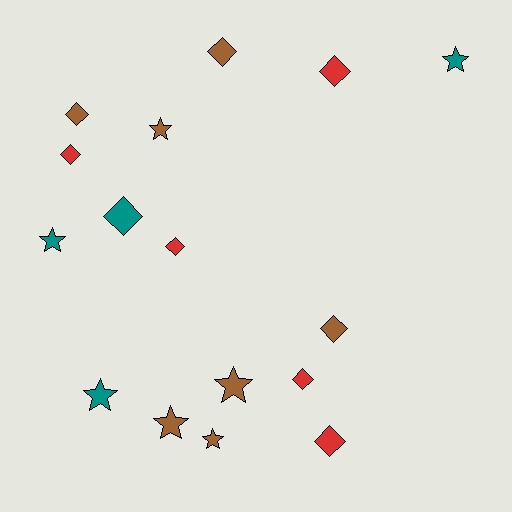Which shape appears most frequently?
Diamond, with 9 objects.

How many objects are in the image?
There are 16 objects.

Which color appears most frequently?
Brown, with 7 objects.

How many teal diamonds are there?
There is 1 teal diamond.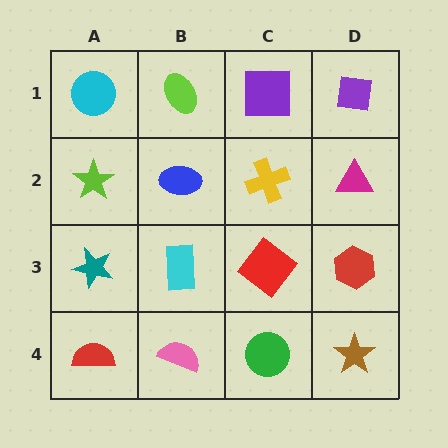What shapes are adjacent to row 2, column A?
A cyan circle (row 1, column A), a teal star (row 3, column A), a blue ellipse (row 2, column B).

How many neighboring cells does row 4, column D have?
2.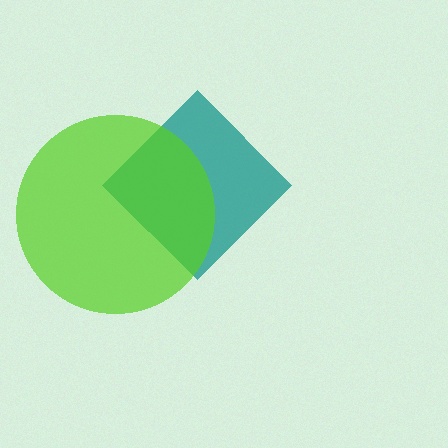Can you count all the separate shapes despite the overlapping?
Yes, there are 2 separate shapes.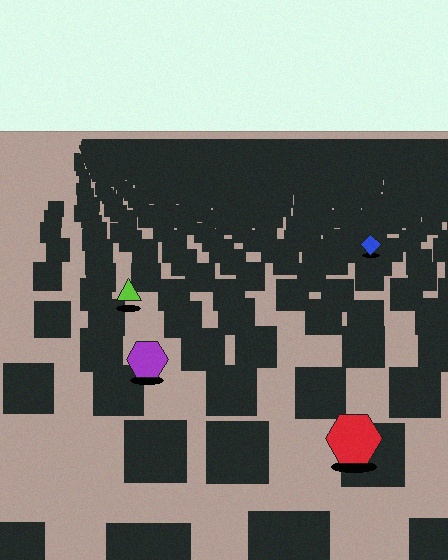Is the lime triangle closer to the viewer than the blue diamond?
Yes. The lime triangle is closer — you can tell from the texture gradient: the ground texture is coarser near it.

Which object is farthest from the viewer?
The blue diamond is farthest from the viewer. It appears smaller and the ground texture around it is denser.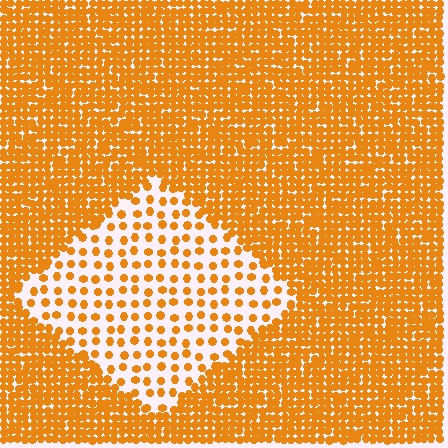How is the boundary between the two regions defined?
The boundary is defined by a change in element density (approximately 3.1x ratio). All elements are the same color, size, and shape.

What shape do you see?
I see a diamond.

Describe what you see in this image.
The image contains small orange elements arranged at two different densities. A diamond-shaped region is visible where the elements are less densely packed than the surrounding area.